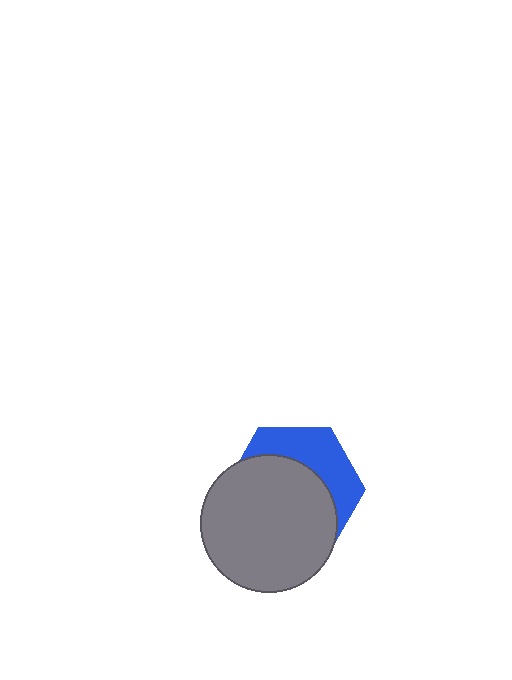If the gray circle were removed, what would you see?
You would see the complete blue hexagon.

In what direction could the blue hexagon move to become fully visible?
The blue hexagon could move up. That would shift it out from behind the gray circle entirely.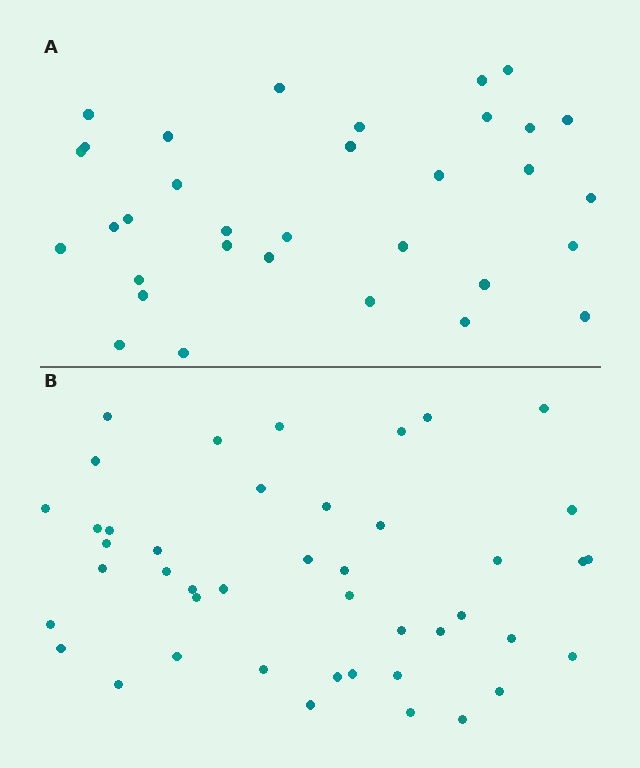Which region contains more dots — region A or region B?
Region B (the bottom region) has more dots.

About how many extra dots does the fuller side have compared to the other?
Region B has roughly 12 or so more dots than region A.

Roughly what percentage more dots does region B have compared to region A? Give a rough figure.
About 35% more.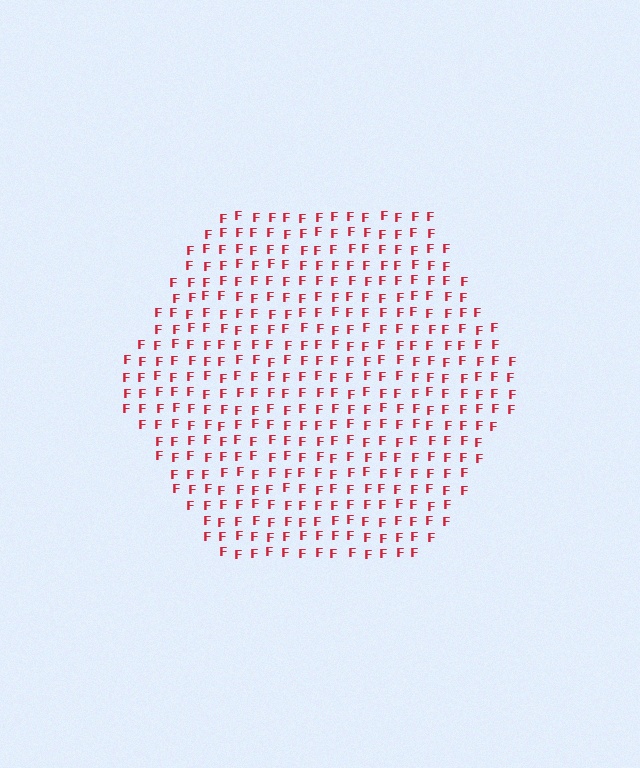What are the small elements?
The small elements are letter F's.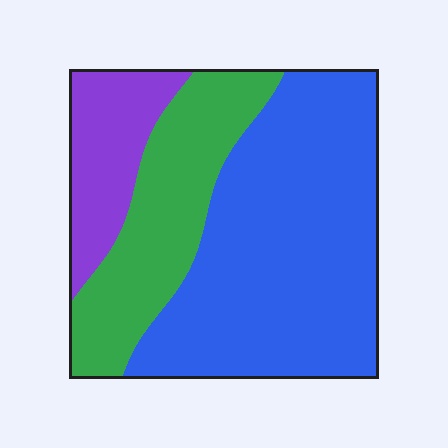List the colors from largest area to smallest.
From largest to smallest: blue, green, purple.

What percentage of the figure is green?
Green covers roughly 25% of the figure.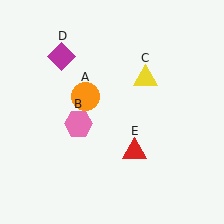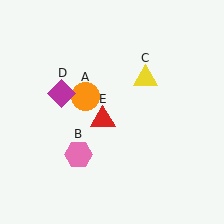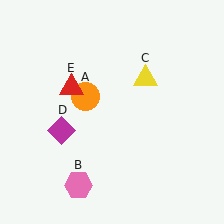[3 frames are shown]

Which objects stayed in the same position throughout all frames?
Orange circle (object A) and yellow triangle (object C) remained stationary.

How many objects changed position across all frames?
3 objects changed position: pink hexagon (object B), magenta diamond (object D), red triangle (object E).